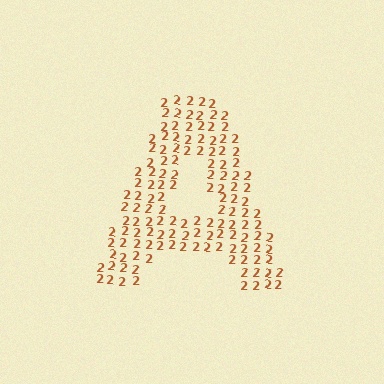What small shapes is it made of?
It is made of small digit 2's.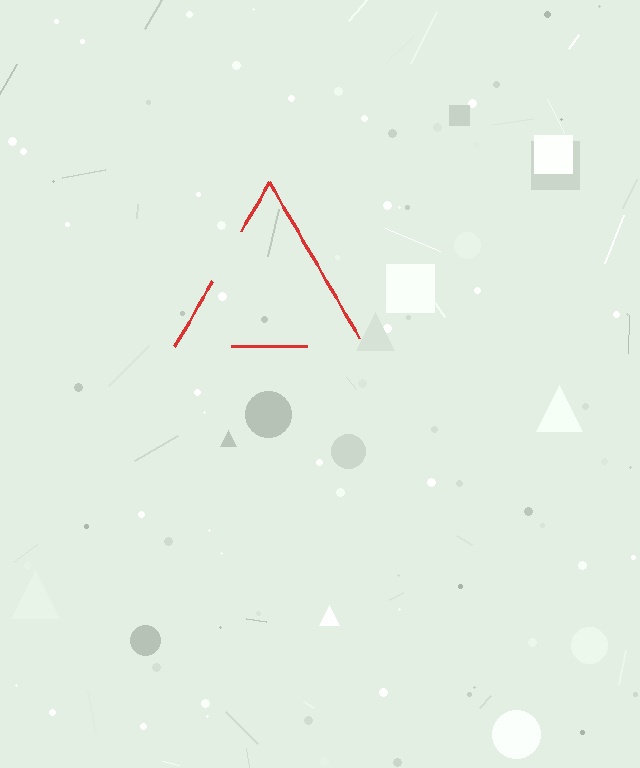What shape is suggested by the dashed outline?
The dashed outline suggests a triangle.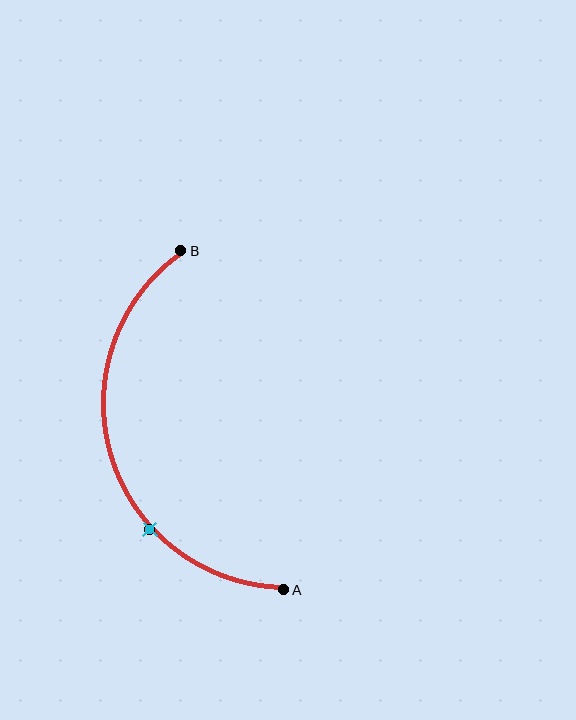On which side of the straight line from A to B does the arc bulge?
The arc bulges to the left of the straight line connecting A and B.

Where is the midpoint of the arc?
The arc midpoint is the point on the curve farthest from the straight line joining A and B. It sits to the left of that line.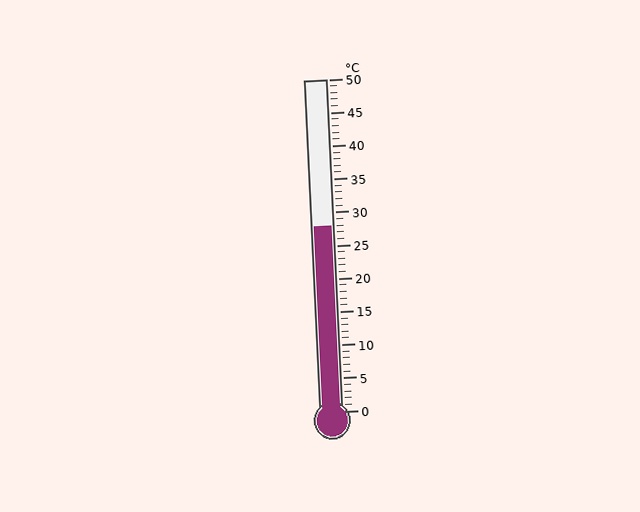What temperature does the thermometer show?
The thermometer shows approximately 28°C.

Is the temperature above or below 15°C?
The temperature is above 15°C.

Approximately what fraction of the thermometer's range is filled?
The thermometer is filled to approximately 55% of its range.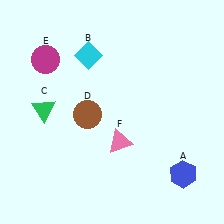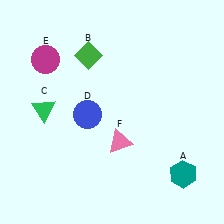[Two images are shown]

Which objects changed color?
A changed from blue to teal. B changed from cyan to green. D changed from brown to blue.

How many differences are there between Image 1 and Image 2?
There are 3 differences between the two images.